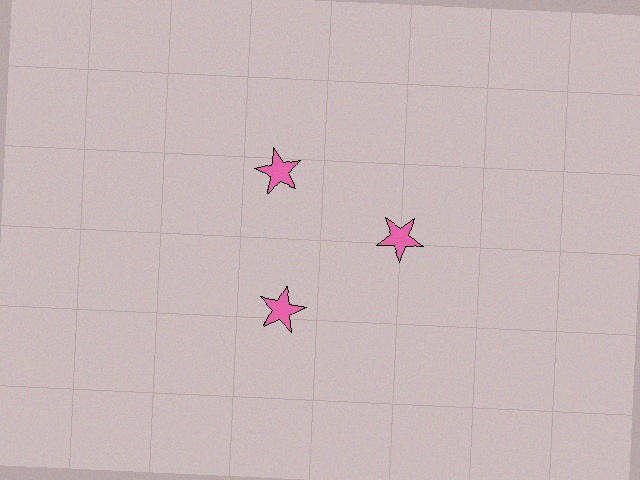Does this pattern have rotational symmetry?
Yes, this pattern has 3-fold rotational symmetry. It looks the same after rotating 120 degrees around the center.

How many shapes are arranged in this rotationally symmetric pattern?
There are 3 shapes, arranged in 3 groups of 1.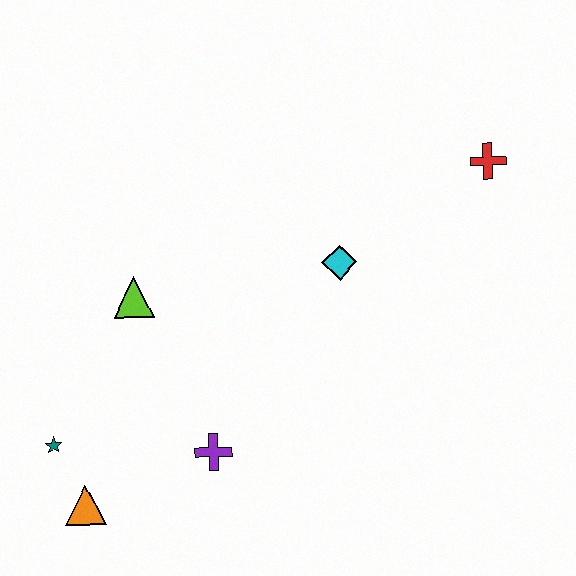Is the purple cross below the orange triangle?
No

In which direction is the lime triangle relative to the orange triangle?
The lime triangle is above the orange triangle.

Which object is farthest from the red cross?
The orange triangle is farthest from the red cross.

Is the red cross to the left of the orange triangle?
No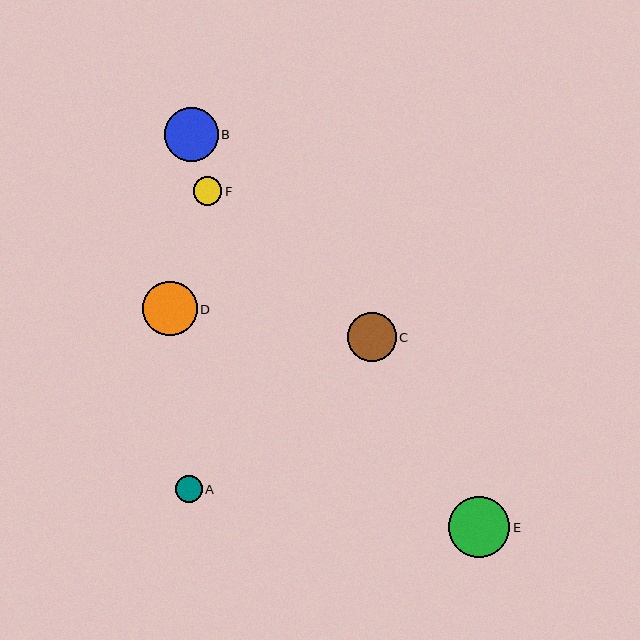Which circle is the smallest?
Circle A is the smallest with a size of approximately 27 pixels.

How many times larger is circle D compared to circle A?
Circle D is approximately 2.0 times the size of circle A.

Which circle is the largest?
Circle E is the largest with a size of approximately 61 pixels.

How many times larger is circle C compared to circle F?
Circle C is approximately 1.7 times the size of circle F.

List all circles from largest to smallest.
From largest to smallest: E, D, B, C, F, A.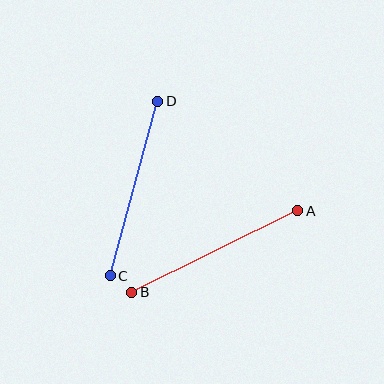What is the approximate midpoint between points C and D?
The midpoint is at approximately (134, 189) pixels.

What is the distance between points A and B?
The distance is approximately 185 pixels.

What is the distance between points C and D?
The distance is approximately 181 pixels.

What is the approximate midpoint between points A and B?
The midpoint is at approximately (215, 251) pixels.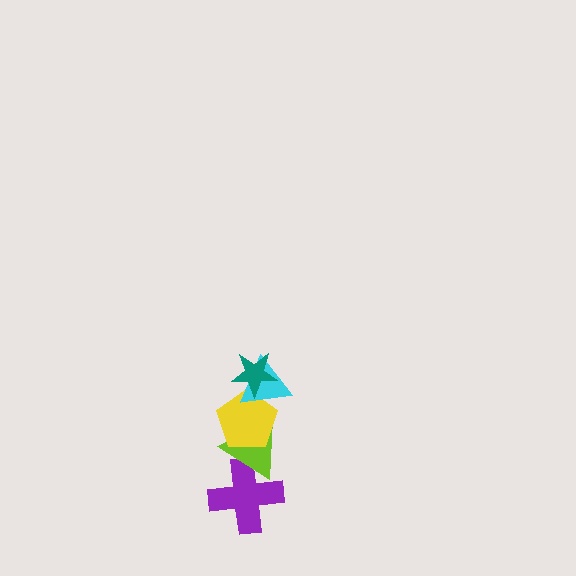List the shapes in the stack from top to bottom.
From top to bottom: the teal star, the cyan triangle, the yellow pentagon, the lime triangle, the purple cross.